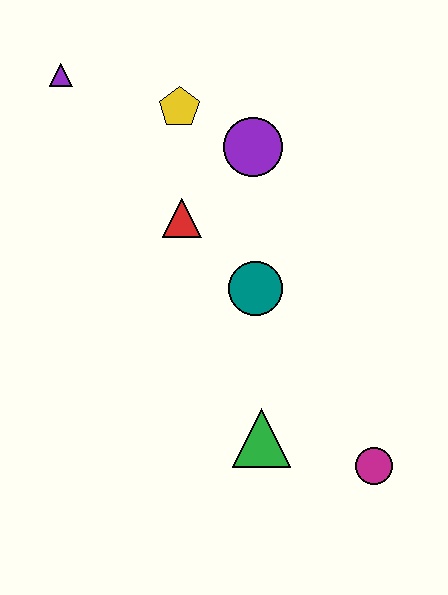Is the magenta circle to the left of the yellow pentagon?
No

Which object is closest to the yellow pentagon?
The purple circle is closest to the yellow pentagon.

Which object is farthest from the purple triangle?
The magenta circle is farthest from the purple triangle.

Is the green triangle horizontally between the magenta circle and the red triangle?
Yes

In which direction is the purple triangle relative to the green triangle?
The purple triangle is above the green triangle.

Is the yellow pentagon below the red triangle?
No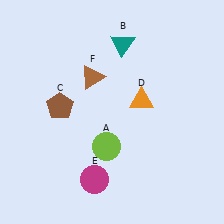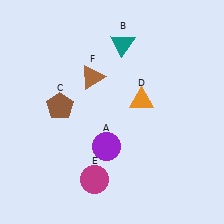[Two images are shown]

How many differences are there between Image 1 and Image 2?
There is 1 difference between the two images.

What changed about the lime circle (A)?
In Image 1, A is lime. In Image 2, it changed to purple.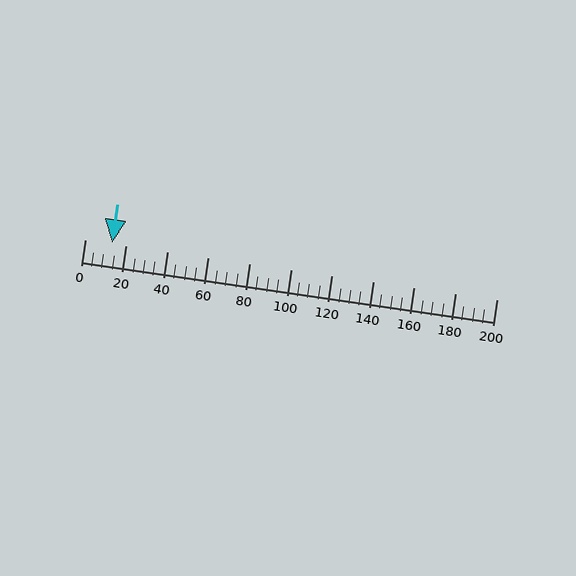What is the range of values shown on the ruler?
The ruler shows values from 0 to 200.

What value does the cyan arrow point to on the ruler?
The cyan arrow points to approximately 13.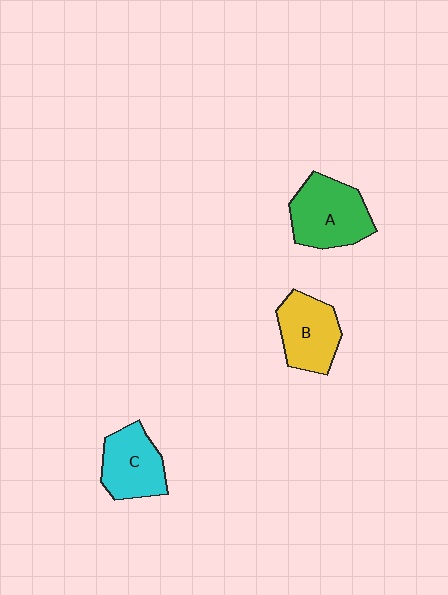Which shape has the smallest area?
Shape C (cyan).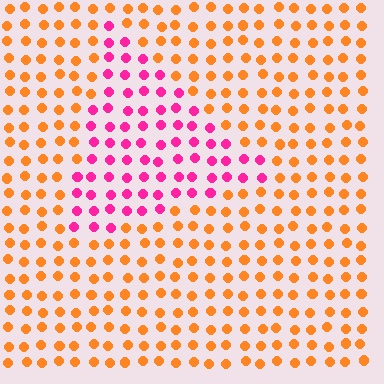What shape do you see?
I see a triangle.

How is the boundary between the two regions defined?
The boundary is defined purely by a slight shift in hue (about 62 degrees). Spacing, size, and orientation are identical on both sides.